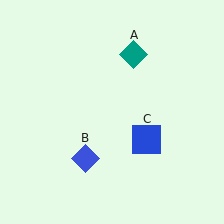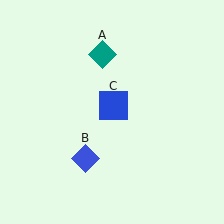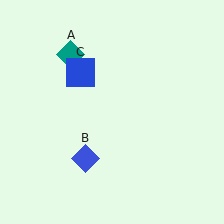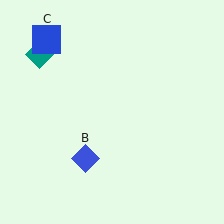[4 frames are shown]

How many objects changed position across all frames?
2 objects changed position: teal diamond (object A), blue square (object C).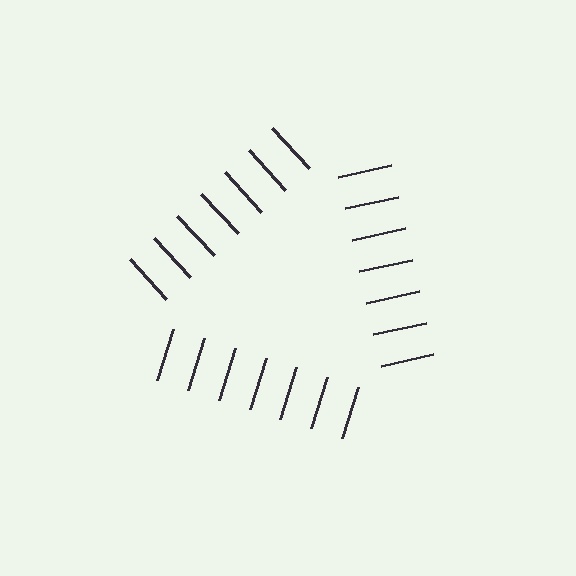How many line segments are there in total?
21 — 7 along each of the 3 edges.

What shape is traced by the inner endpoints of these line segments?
An illusory triangle — the line segments terminate on its edges but no continuous stroke is drawn.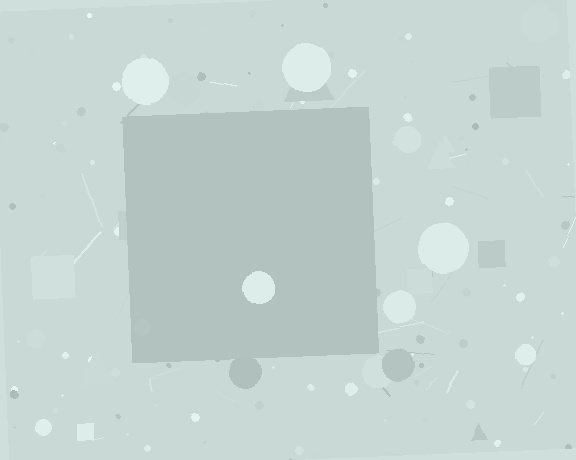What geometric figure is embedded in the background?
A square is embedded in the background.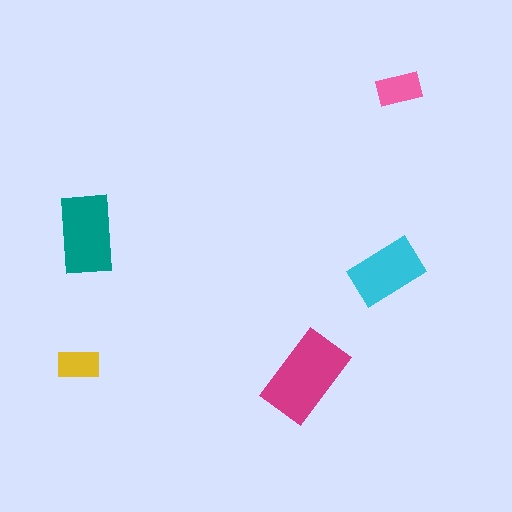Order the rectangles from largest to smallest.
the magenta one, the teal one, the cyan one, the pink one, the yellow one.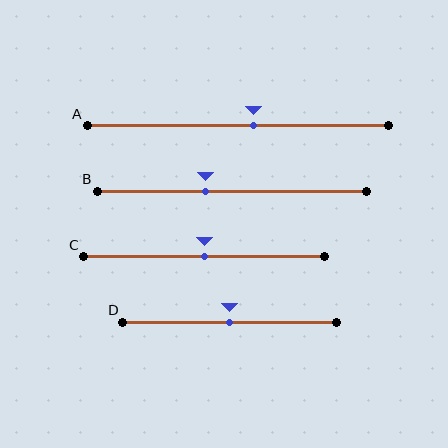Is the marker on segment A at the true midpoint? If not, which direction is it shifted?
No, the marker on segment A is shifted to the right by about 5% of the segment length.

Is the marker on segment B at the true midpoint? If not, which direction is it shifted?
No, the marker on segment B is shifted to the left by about 10% of the segment length.